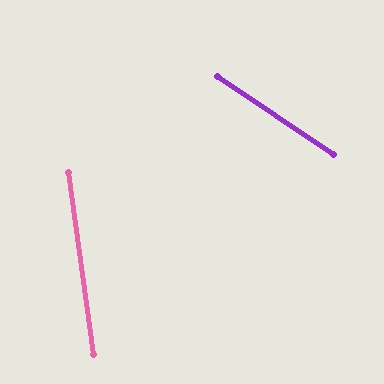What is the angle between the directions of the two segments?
Approximately 48 degrees.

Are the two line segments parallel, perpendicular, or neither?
Neither parallel nor perpendicular — they differ by about 48°.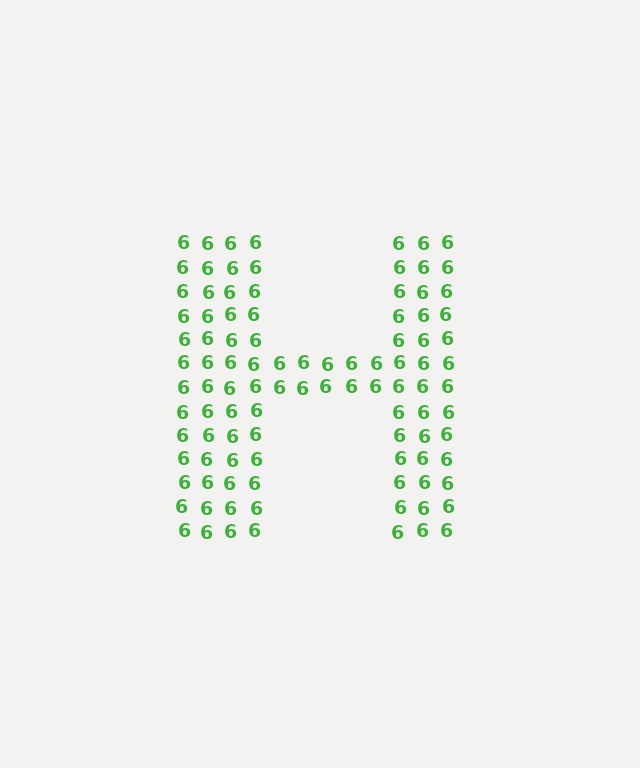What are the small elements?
The small elements are digit 6's.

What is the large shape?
The large shape is the letter H.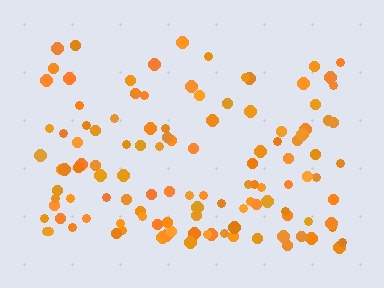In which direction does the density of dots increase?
From top to bottom, with the bottom side densest.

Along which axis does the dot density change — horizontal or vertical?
Vertical.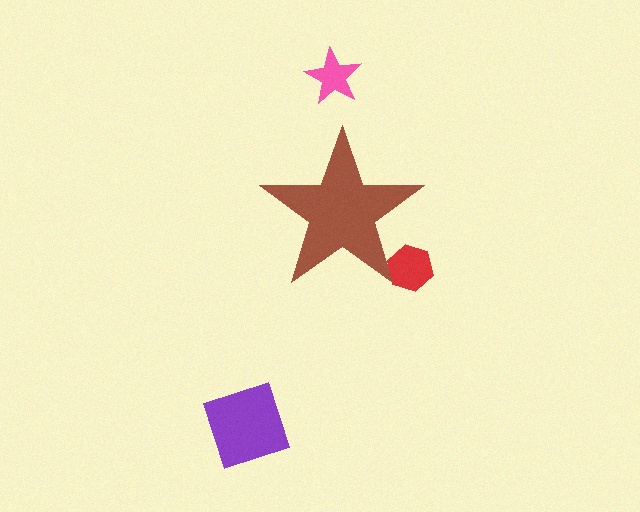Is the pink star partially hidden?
No, the pink star is fully visible.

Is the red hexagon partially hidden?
Yes, the red hexagon is partially hidden behind the brown star.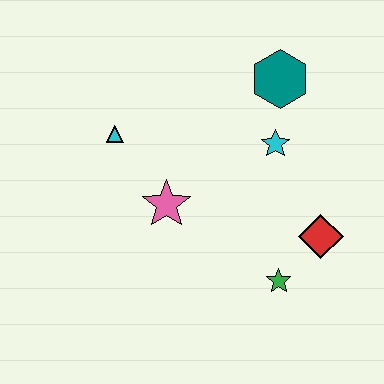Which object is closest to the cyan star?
The teal hexagon is closest to the cyan star.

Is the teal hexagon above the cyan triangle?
Yes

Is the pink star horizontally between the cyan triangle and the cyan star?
Yes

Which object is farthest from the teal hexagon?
The green star is farthest from the teal hexagon.